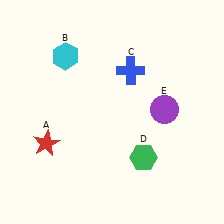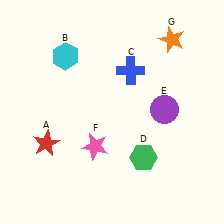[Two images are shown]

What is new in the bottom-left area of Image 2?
A pink star (F) was added in the bottom-left area of Image 2.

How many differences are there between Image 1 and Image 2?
There are 2 differences between the two images.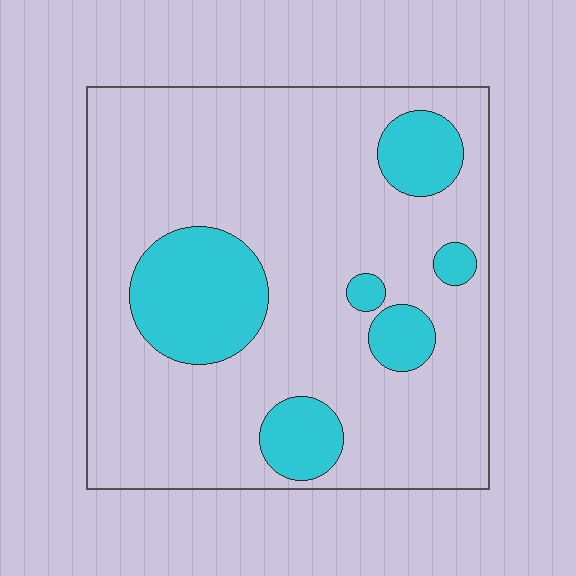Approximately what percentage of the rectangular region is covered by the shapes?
Approximately 20%.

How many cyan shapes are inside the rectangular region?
6.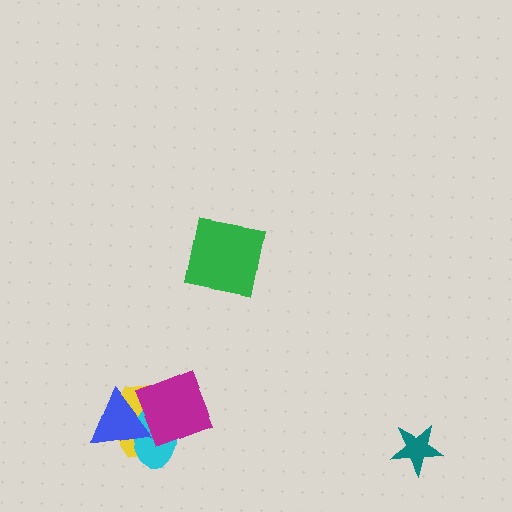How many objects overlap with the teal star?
0 objects overlap with the teal star.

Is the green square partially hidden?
No, no other shape covers it.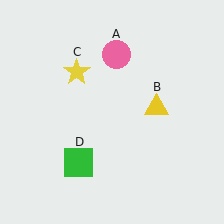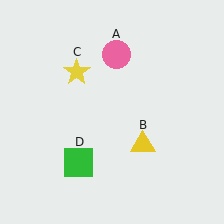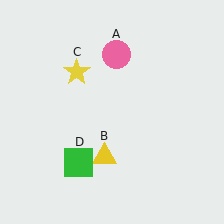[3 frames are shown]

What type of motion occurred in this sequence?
The yellow triangle (object B) rotated clockwise around the center of the scene.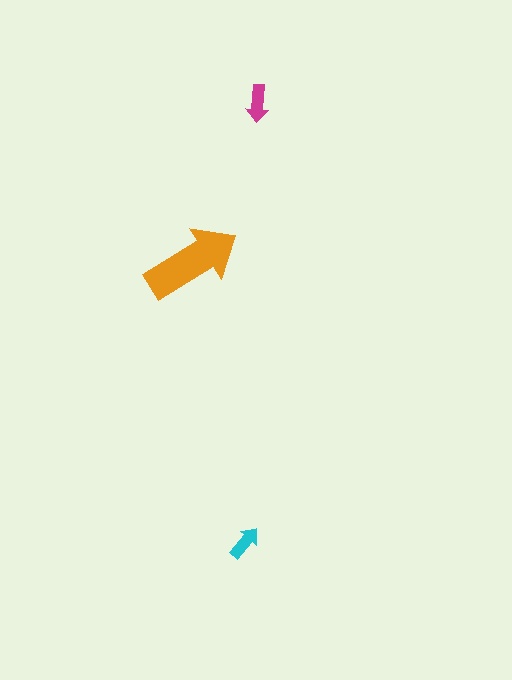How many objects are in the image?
There are 3 objects in the image.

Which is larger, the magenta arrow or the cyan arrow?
The magenta one.